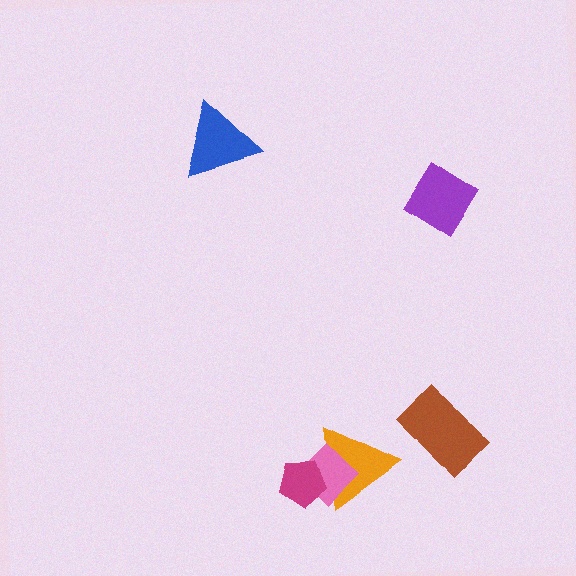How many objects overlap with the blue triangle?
0 objects overlap with the blue triangle.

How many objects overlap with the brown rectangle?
0 objects overlap with the brown rectangle.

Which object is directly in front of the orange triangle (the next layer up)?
The pink diamond is directly in front of the orange triangle.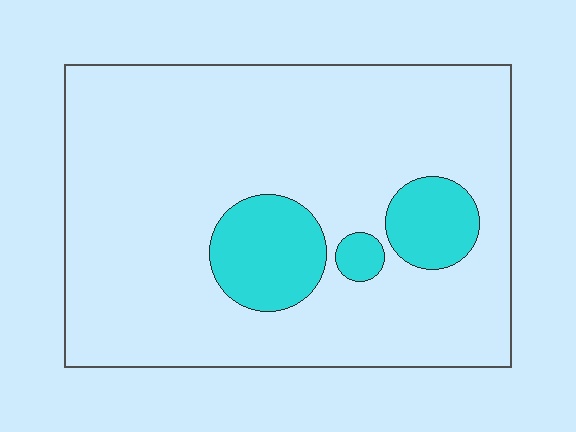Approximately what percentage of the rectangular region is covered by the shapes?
Approximately 15%.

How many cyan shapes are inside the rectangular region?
3.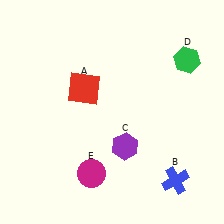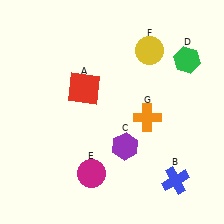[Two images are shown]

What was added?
A yellow circle (F), an orange cross (G) were added in Image 2.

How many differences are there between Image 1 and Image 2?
There are 2 differences between the two images.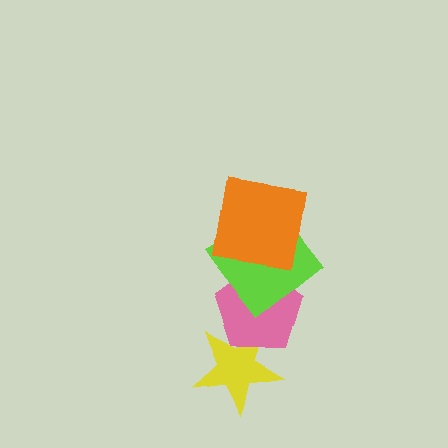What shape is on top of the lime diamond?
The orange square is on top of the lime diamond.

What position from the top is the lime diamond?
The lime diamond is 2nd from the top.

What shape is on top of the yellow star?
The pink pentagon is on top of the yellow star.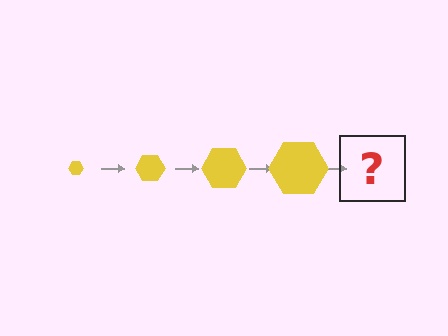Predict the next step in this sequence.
The next step is a yellow hexagon, larger than the previous one.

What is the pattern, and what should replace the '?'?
The pattern is that the hexagon gets progressively larger each step. The '?' should be a yellow hexagon, larger than the previous one.